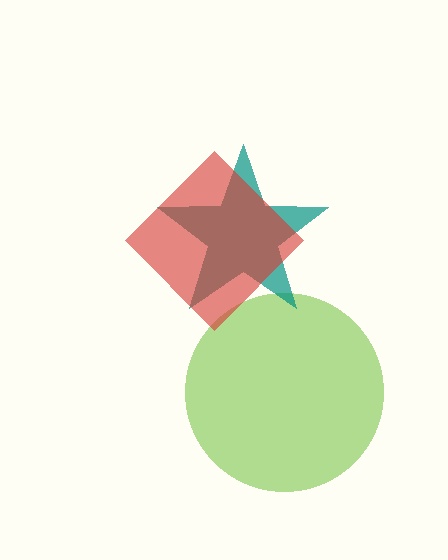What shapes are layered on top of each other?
The layered shapes are: a lime circle, a teal star, a red diamond.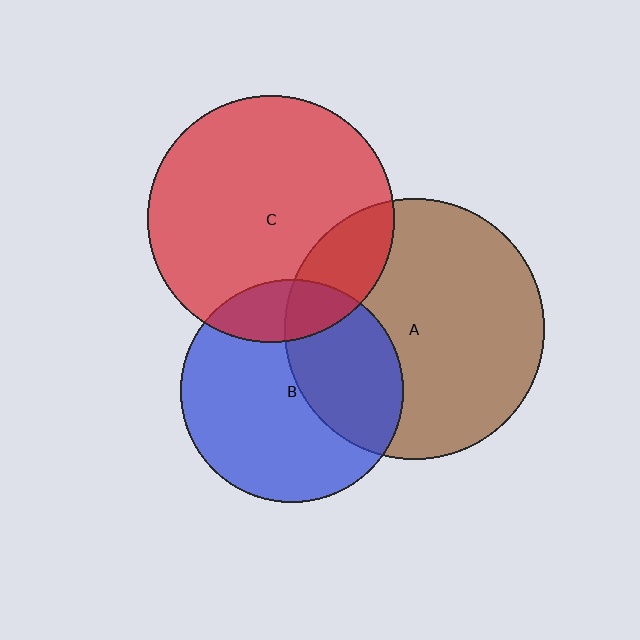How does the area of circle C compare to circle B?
Approximately 1.2 times.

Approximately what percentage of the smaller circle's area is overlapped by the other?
Approximately 15%.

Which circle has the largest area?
Circle A (brown).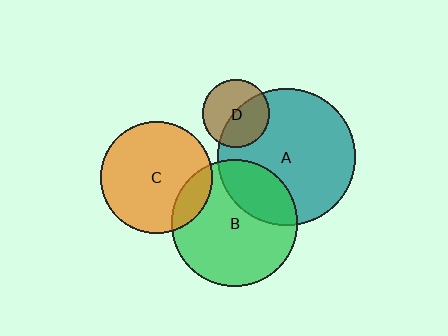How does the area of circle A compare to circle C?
Approximately 1.5 times.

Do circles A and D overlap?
Yes.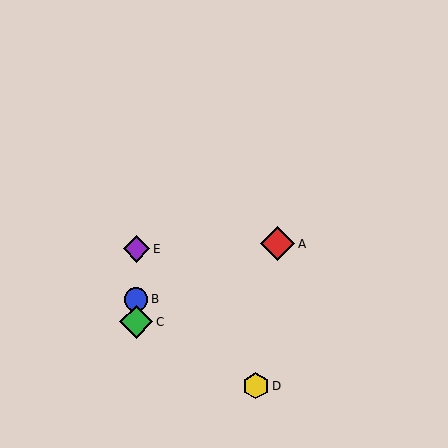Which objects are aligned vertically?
Objects B, C, E are aligned vertically.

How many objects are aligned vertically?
3 objects (B, C, E) are aligned vertically.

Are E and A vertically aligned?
No, E is at x≈136 and A is at x≈278.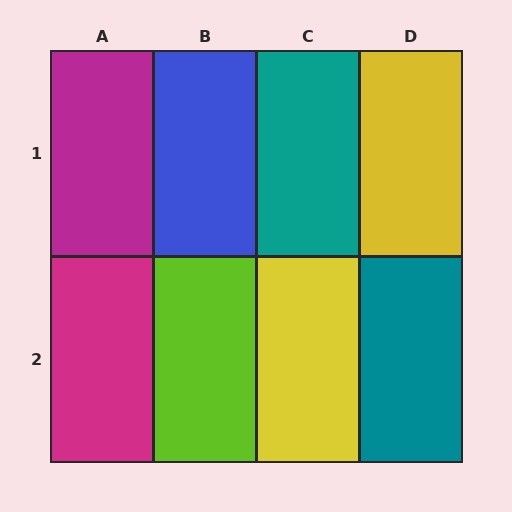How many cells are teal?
2 cells are teal.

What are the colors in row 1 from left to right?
Magenta, blue, teal, yellow.